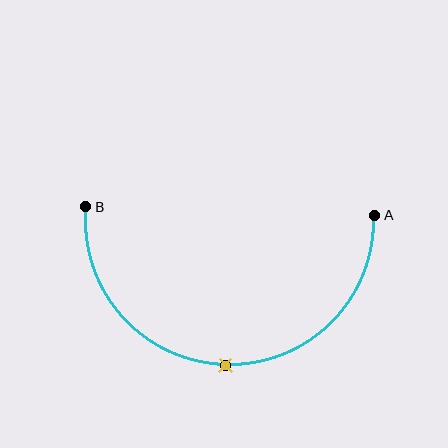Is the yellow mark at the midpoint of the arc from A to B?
Yes. The yellow mark lies on the arc at equal arc-length from both A and B — it is the arc midpoint.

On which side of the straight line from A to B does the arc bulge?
The arc bulges below the straight line connecting A and B.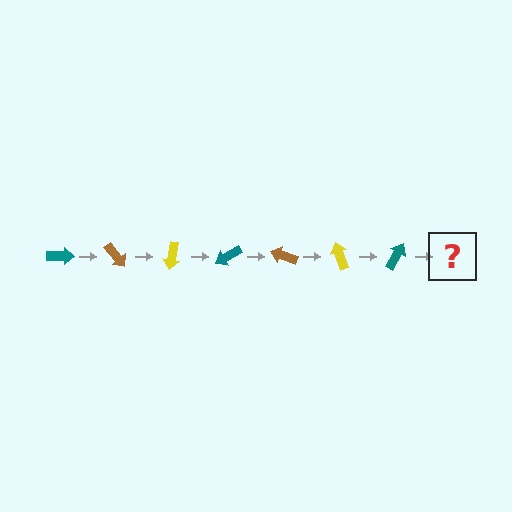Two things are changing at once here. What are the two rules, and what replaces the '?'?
The two rules are that it rotates 50 degrees each step and the color cycles through teal, brown, and yellow. The '?' should be a brown arrow, rotated 350 degrees from the start.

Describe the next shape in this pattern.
It should be a brown arrow, rotated 350 degrees from the start.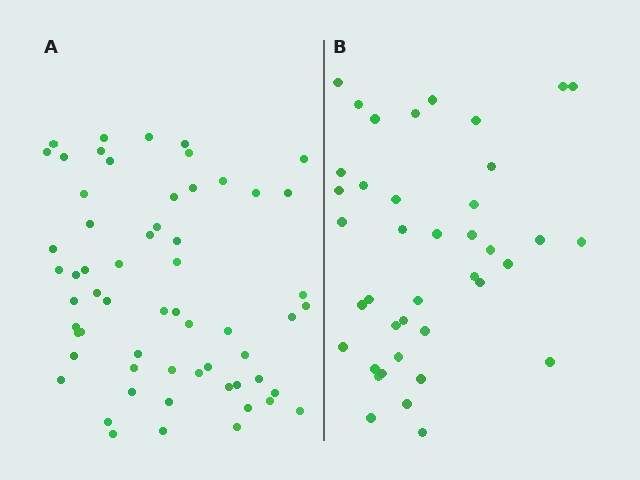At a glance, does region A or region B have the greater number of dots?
Region A (the left region) has more dots.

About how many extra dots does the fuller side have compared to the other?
Region A has approximately 20 more dots than region B.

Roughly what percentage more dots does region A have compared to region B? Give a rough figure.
About 50% more.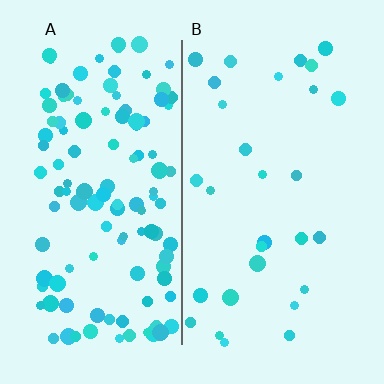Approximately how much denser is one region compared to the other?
Approximately 3.9× — region A over region B.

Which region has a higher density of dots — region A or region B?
A (the left).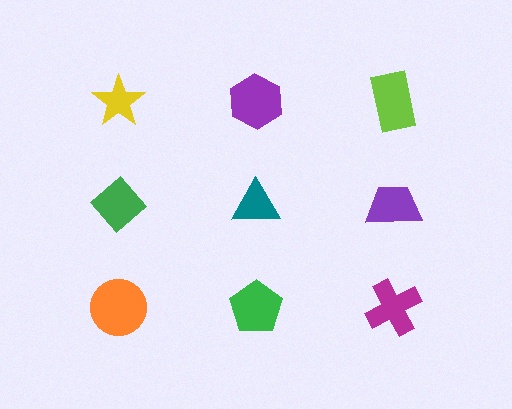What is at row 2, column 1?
A green diamond.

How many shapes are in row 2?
3 shapes.